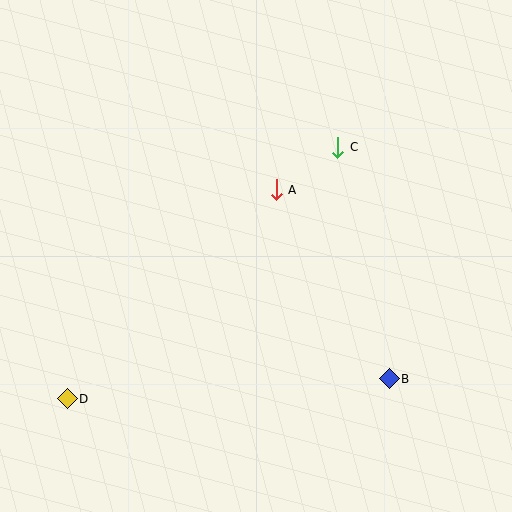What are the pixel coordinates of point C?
Point C is at (337, 147).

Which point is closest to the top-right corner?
Point C is closest to the top-right corner.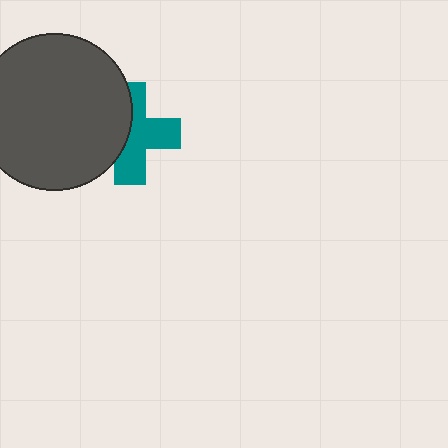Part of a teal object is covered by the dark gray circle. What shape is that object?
It is a cross.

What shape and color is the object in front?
The object in front is a dark gray circle.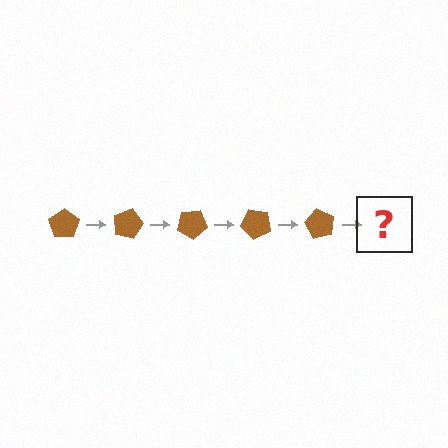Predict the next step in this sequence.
The next step is a brown pentagon rotated 75 degrees.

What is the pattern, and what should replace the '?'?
The pattern is that the pentagon rotates 15 degrees each step. The '?' should be a brown pentagon rotated 75 degrees.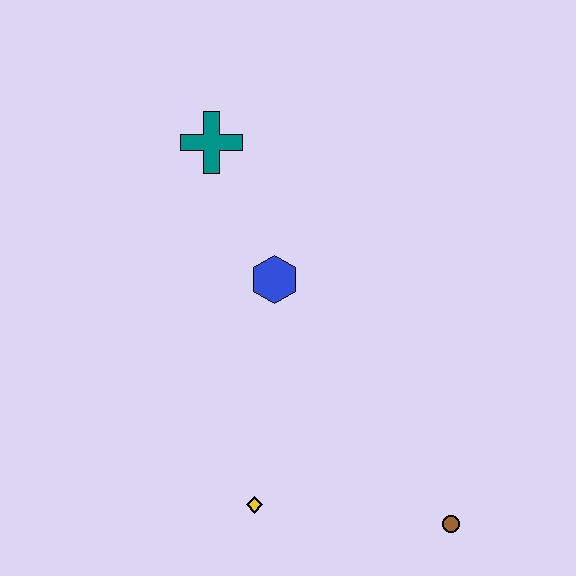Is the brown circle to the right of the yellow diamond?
Yes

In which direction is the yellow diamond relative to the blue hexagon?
The yellow diamond is below the blue hexagon.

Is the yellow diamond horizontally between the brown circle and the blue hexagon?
No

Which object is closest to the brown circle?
The yellow diamond is closest to the brown circle.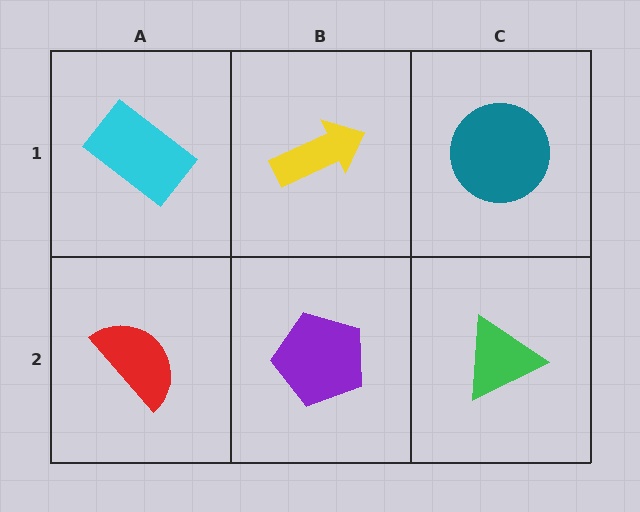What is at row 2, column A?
A red semicircle.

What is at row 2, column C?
A green triangle.